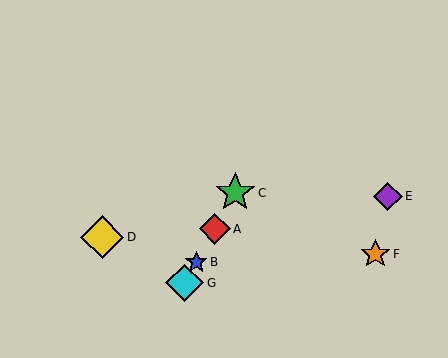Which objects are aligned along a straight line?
Objects A, B, C, G are aligned along a straight line.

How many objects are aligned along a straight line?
4 objects (A, B, C, G) are aligned along a straight line.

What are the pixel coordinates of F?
Object F is at (375, 254).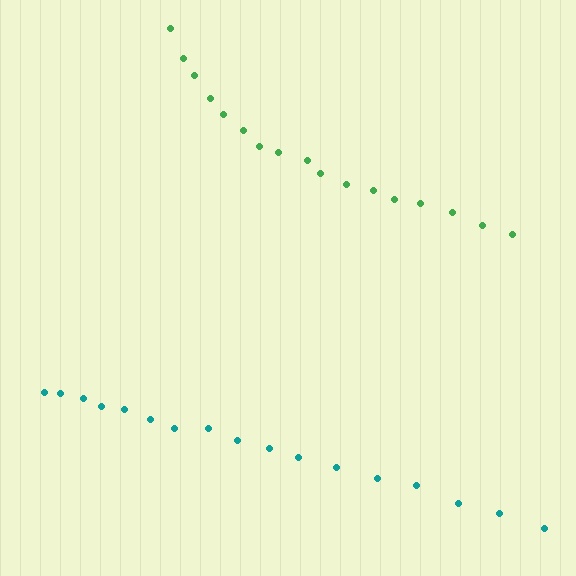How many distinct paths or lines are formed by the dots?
There are 2 distinct paths.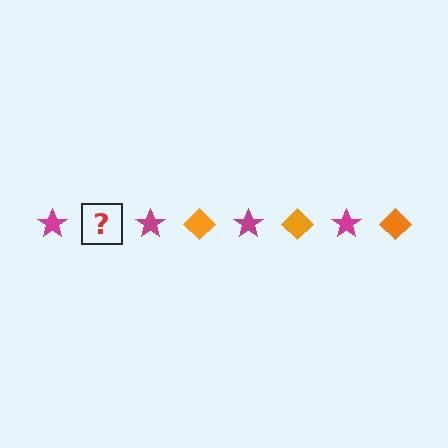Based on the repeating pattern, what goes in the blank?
The blank should be an orange diamond.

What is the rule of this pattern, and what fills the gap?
The rule is that the pattern alternates between magenta star and orange diamond. The gap should be filled with an orange diamond.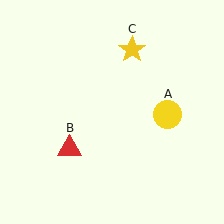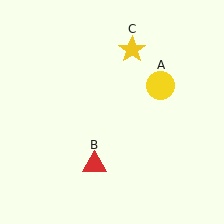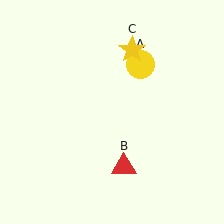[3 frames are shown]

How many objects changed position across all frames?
2 objects changed position: yellow circle (object A), red triangle (object B).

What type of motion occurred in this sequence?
The yellow circle (object A), red triangle (object B) rotated counterclockwise around the center of the scene.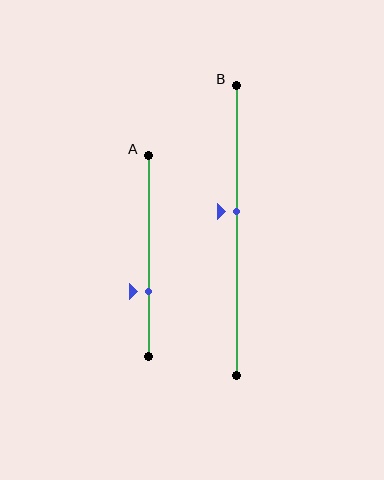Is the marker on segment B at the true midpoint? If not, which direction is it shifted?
No, the marker on segment B is shifted upward by about 7% of the segment length.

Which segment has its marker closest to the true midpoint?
Segment B has its marker closest to the true midpoint.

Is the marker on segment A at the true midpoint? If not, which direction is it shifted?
No, the marker on segment A is shifted downward by about 18% of the segment length.